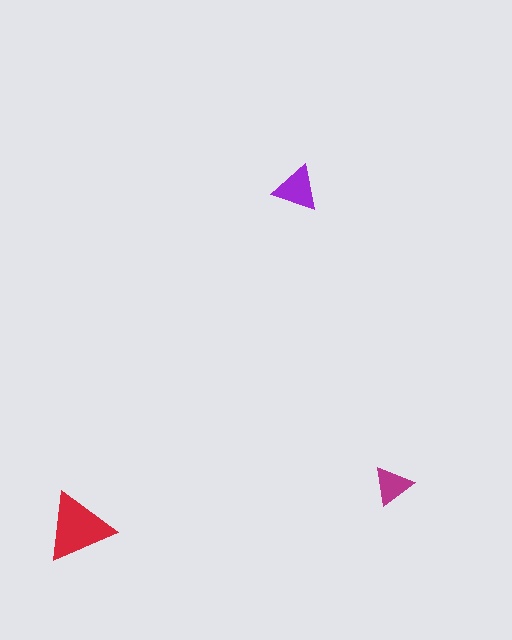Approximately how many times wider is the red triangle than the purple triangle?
About 1.5 times wider.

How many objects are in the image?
There are 3 objects in the image.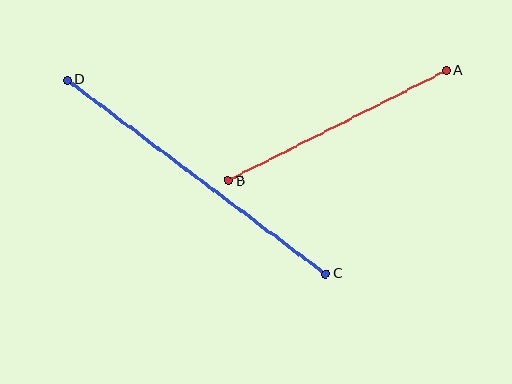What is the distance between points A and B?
The distance is approximately 244 pixels.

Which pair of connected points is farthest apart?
Points C and D are farthest apart.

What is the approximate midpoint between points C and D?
The midpoint is at approximately (197, 177) pixels.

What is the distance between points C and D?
The distance is approximately 323 pixels.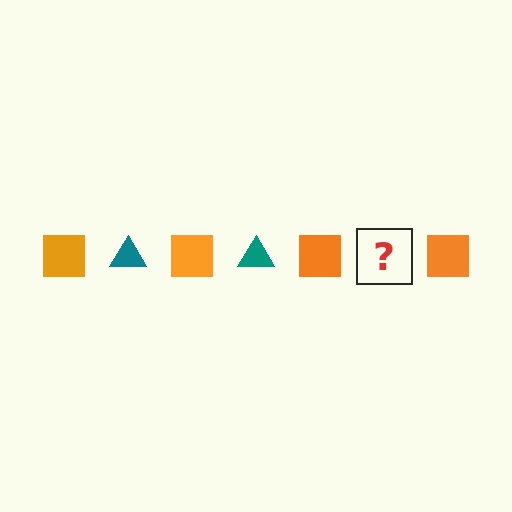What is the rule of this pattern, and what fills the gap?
The rule is that the pattern alternates between orange square and teal triangle. The gap should be filled with a teal triangle.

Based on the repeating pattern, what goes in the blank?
The blank should be a teal triangle.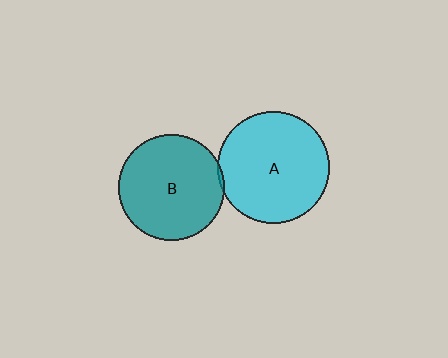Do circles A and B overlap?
Yes.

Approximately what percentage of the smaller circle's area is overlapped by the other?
Approximately 5%.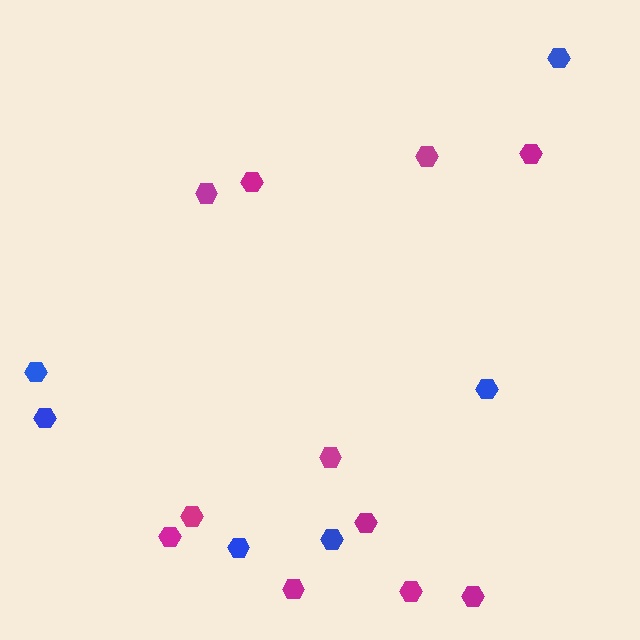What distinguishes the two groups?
There are 2 groups: one group of blue hexagons (6) and one group of magenta hexagons (11).